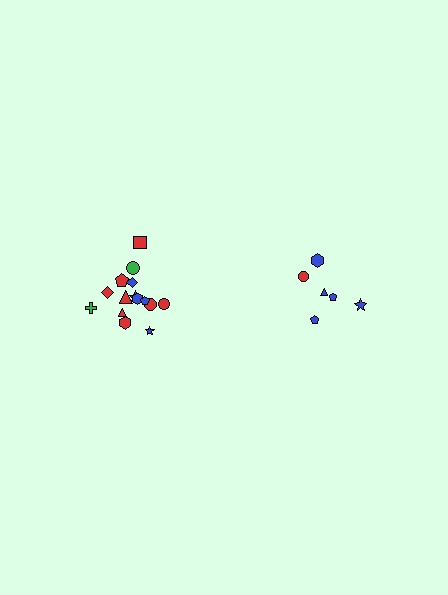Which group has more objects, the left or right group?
The left group.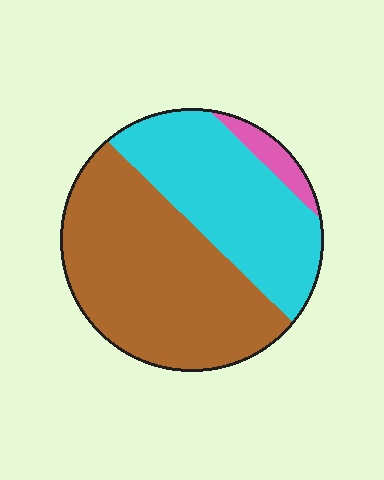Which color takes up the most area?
Brown, at roughly 55%.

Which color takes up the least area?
Pink, at roughly 5%.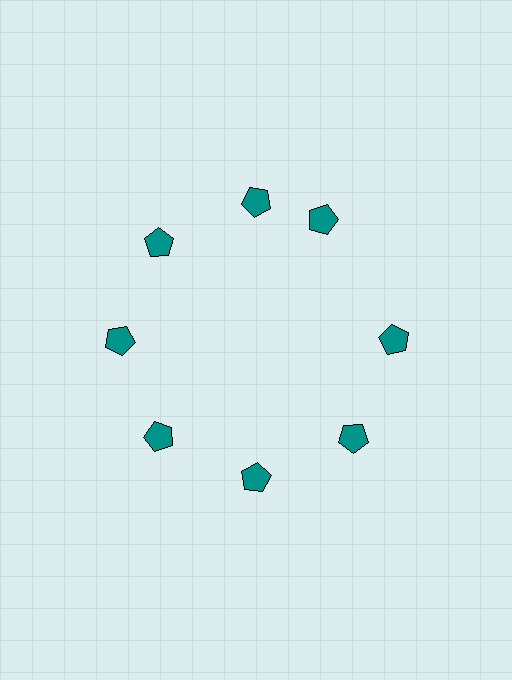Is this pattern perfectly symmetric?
No. The 8 teal pentagons are arranged in a ring, but one element near the 2 o'clock position is rotated out of alignment along the ring, breaking the 8-fold rotational symmetry.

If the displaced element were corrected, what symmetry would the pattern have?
It would have 8-fold rotational symmetry — the pattern would map onto itself every 45 degrees.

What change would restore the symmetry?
The symmetry would be restored by rotating it back into even spacing with its neighbors so that all 8 pentagons sit at equal angles and equal distance from the center.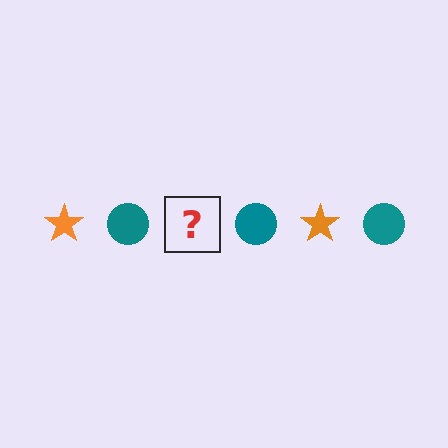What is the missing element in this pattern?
The missing element is an orange star.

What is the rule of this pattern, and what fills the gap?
The rule is that the pattern alternates between orange star and teal circle. The gap should be filled with an orange star.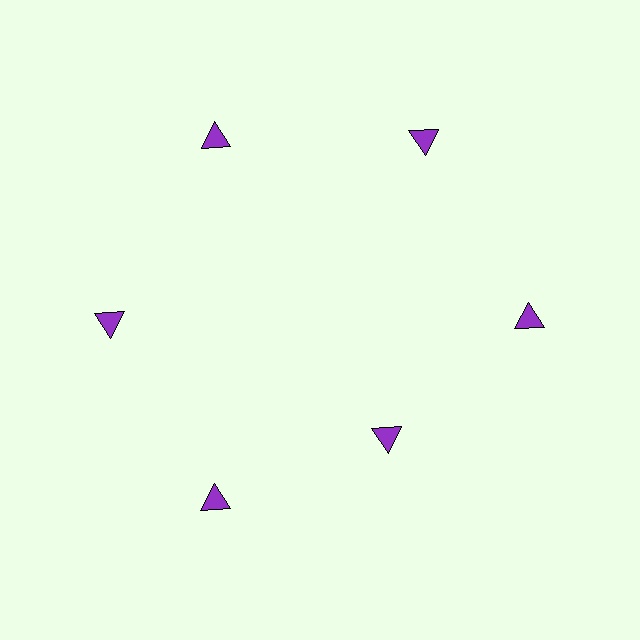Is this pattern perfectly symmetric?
No. The 6 purple triangles are arranged in a ring, but one element near the 5 o'clock position is pulled inward toward the center, breaking the 6-fold rotational symmetry.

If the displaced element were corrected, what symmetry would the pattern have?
It would have 6-fold rotational symmetry — the pattern would map onto itself every 60 degrees.